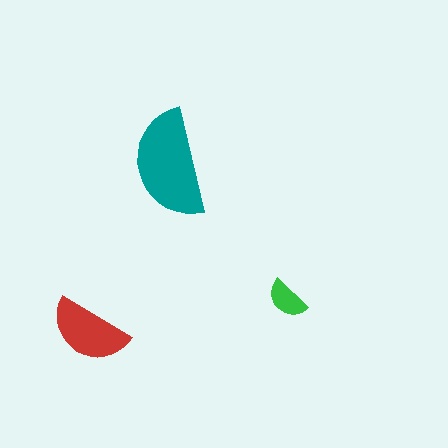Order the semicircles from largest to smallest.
the teal one, the red one, the green one.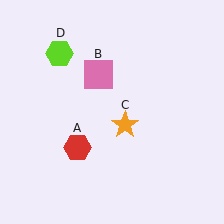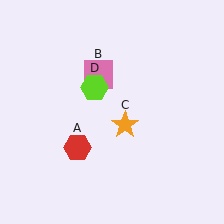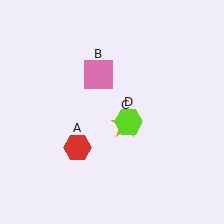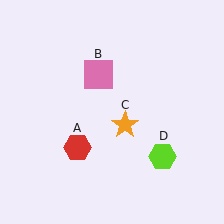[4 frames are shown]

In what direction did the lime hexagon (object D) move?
The lime hexagon (object D) moved down and to the right.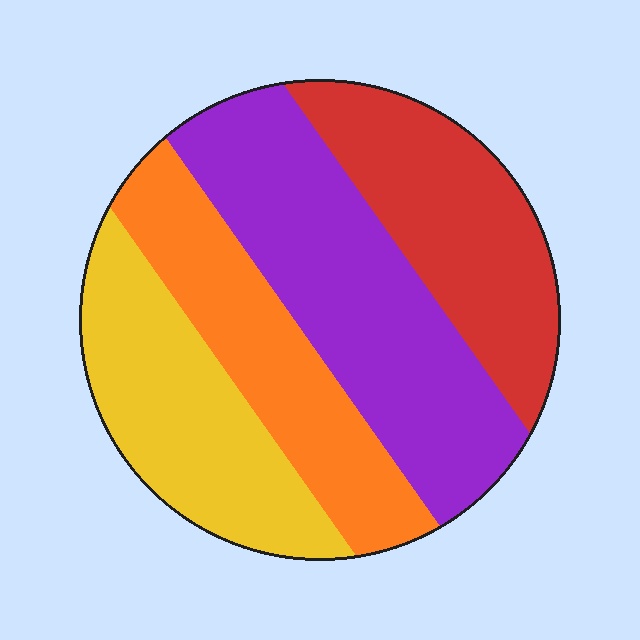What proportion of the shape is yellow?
Yellow covers around 25% of the shape.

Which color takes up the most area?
Purple, at roughly 35%.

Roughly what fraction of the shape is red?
Red takes up about one quarter (1/4) of the shape.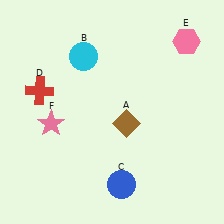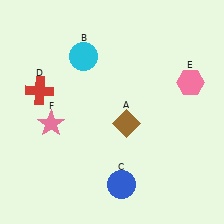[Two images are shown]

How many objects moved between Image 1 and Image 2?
1 object moved between the two images.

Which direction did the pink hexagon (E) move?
The pink hexagon (E) moved down.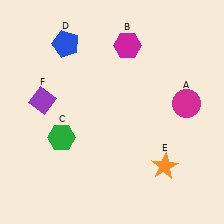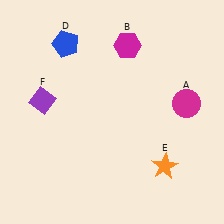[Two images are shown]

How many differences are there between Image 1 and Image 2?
There is 1 difference between the two images.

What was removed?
The green hexagon (C) was removed in Image 2.